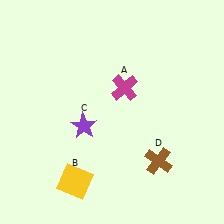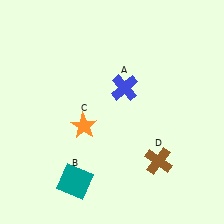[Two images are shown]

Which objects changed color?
A changed from magenta to blue. B changed from yellow to teal. C changed from purple to orange.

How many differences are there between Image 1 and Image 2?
There are 3 differences between the two images.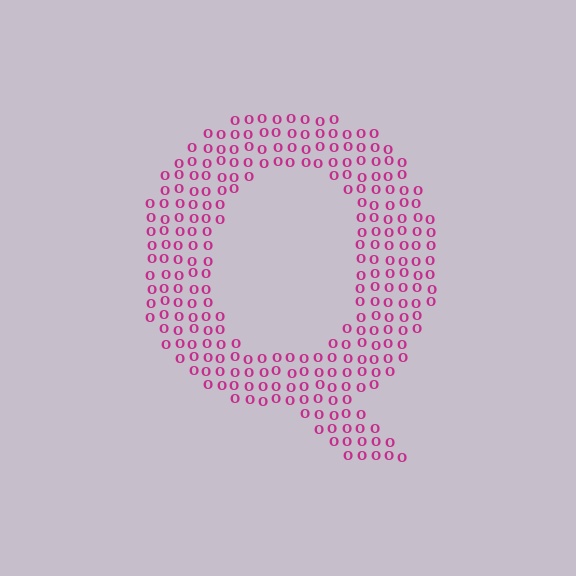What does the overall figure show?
The overall figure shows the letter Q.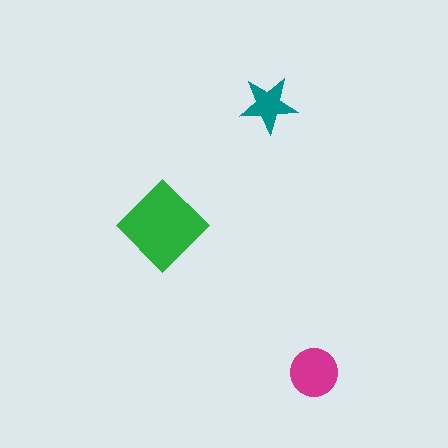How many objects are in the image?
There are 3 objects in the image.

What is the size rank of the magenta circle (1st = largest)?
2nd.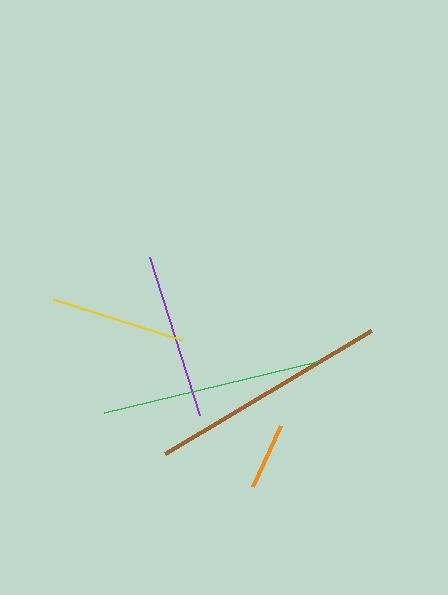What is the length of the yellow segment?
The yellow segment is approximately 136 pixels long.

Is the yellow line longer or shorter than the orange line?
The yellow line is longer than the orange line.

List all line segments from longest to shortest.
From longest to shortest: brown, green, purple, yellow, orange.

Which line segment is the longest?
The brown line is the longest at approximately 240 pixels.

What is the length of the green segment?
The green segment is approximately 219 pixels long.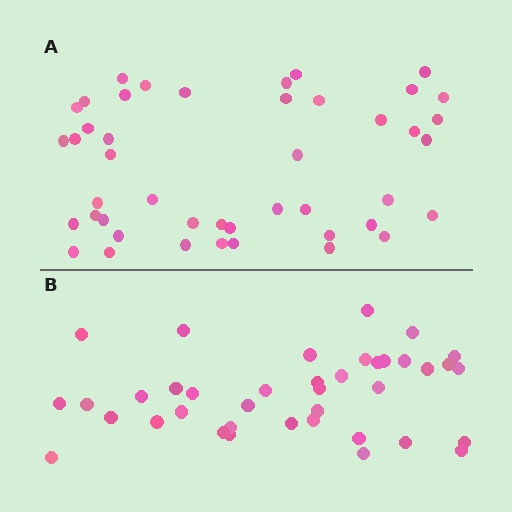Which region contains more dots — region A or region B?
Region A (the top region) has more dots.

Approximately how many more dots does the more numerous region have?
Region A has about 6 more dots than region B.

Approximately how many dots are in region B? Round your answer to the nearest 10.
About 40 dots. (The exact count is 39, which rounds to 40.)